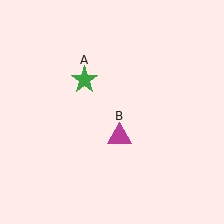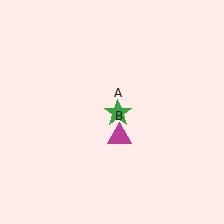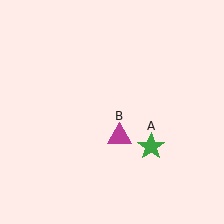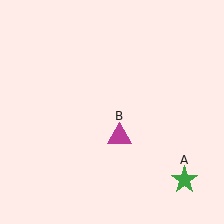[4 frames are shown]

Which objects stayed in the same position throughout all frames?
Magenta triangle (object B) remained stationary.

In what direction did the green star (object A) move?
The green star (object A) moved down and to the right.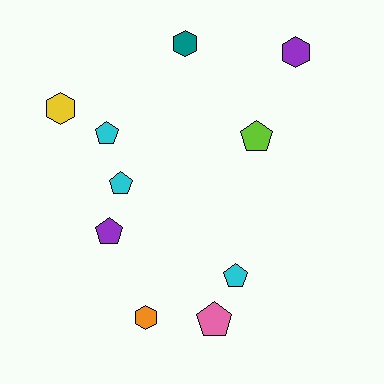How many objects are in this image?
There are 10 objects.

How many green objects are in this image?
There are no green objects.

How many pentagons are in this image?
There are 6 pentagons.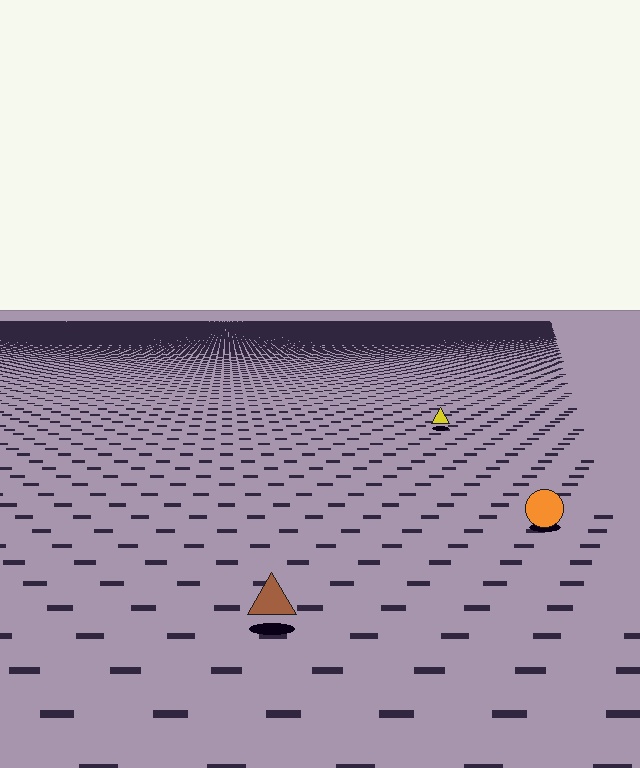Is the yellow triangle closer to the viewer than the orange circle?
No. The orange circle is closer — you can tell from the texture gradient: the ground texture is coarser near it.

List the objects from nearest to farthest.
From nearest to farthest: the brown triangle, the orange circle, the yellow triangle.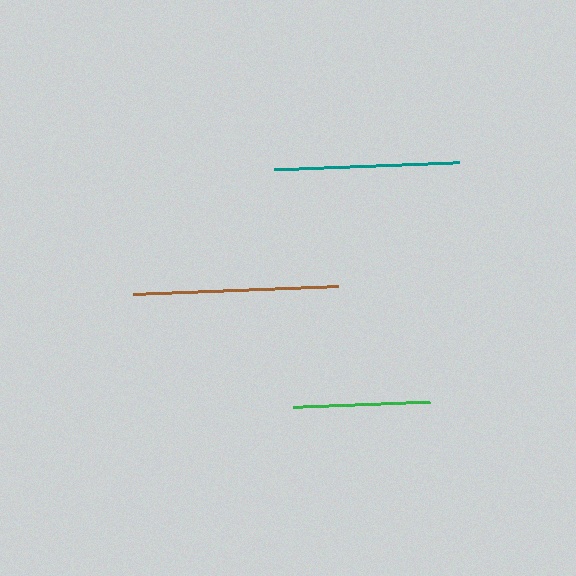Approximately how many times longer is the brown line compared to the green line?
The brown line is approximately 1.5 times the length of the green line.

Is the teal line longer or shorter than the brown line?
The brown line is longer than the teal line.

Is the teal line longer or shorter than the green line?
The teal line is longer than the green line.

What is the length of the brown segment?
The brown segment is approximately 205 pixels long.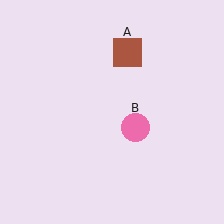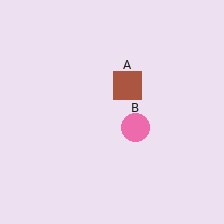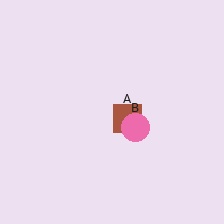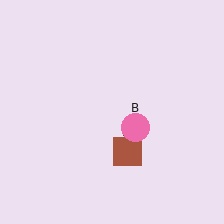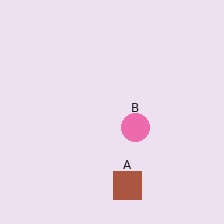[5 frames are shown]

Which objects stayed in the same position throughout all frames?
Pink circle (object B) remained stationary.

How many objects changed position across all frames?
1 object changed position: brown square (object A).